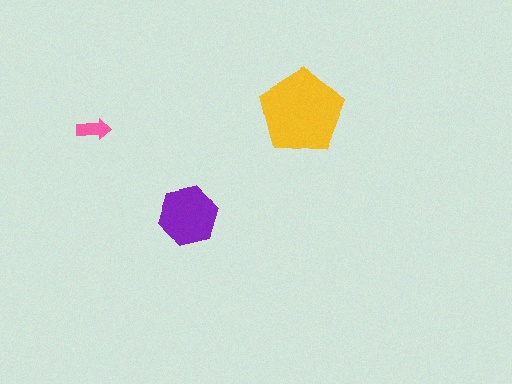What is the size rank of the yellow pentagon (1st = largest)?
1st.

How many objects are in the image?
There are 3 objects in the image.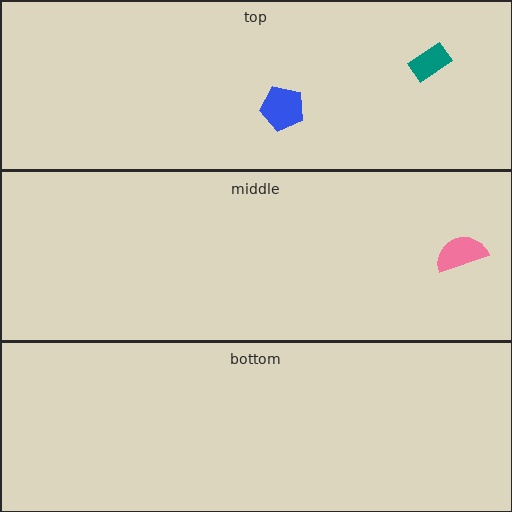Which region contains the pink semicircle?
The middle region.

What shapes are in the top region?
The teal rectangle, the blue pentagon.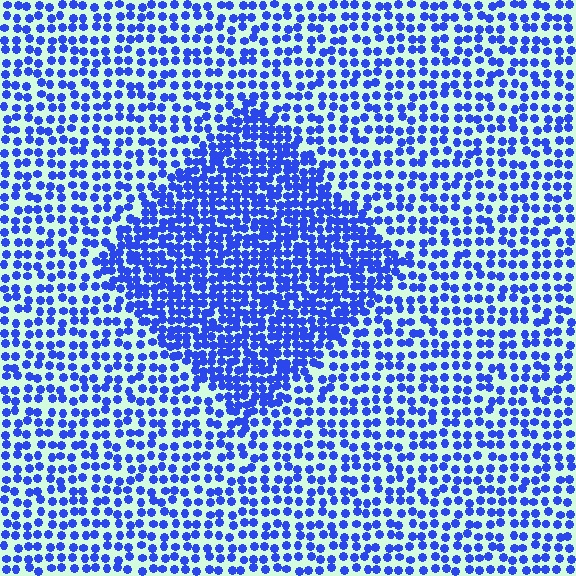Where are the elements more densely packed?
The elements are more densely packed inside the diamond boundary.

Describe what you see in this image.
The image contains small blue elements arranged at two different densities. A diamond-shaped region is visible where the elements are more densely packed than the surrounding area.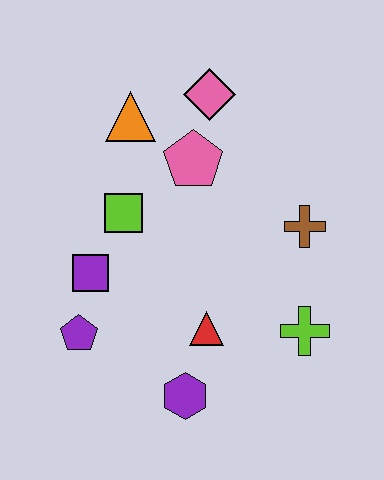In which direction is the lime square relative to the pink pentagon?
The lime square is to the left of the pink pentagon.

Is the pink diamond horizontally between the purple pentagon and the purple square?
No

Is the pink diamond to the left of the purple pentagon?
No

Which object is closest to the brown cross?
The lime cross is closest to the brown cross.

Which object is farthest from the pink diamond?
The purple hexagon is farthest from the pink diamond.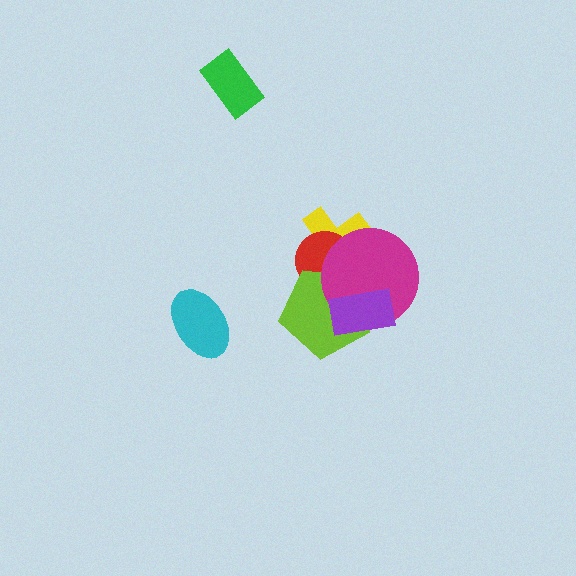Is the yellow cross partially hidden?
Yes, it is partially covered by another shape.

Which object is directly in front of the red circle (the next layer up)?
The lime pentagon is directly in front of the red circle.